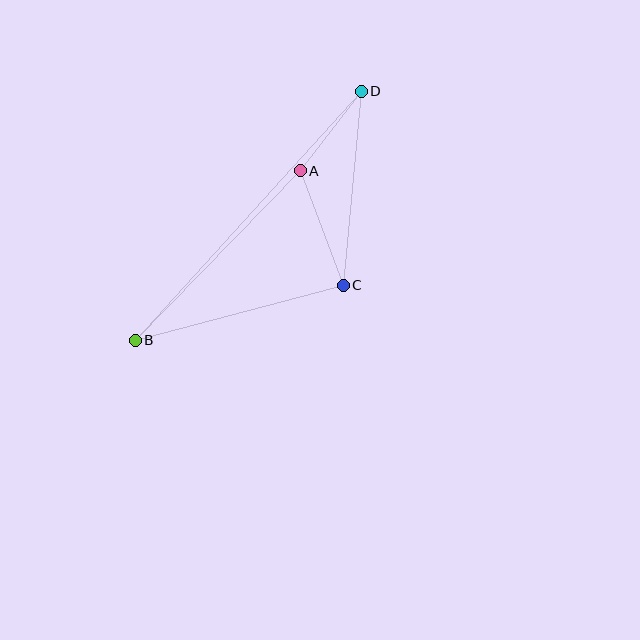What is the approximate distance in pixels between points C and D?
The distance between C and D is approximately 195 pixels.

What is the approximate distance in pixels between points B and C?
The distance between B and C is approximately 215 pixels.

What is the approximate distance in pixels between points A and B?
The distance between A and B is approximately 237 pixels.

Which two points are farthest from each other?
Points B and D are farthest from each other.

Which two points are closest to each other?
Points A and D are closest to each other.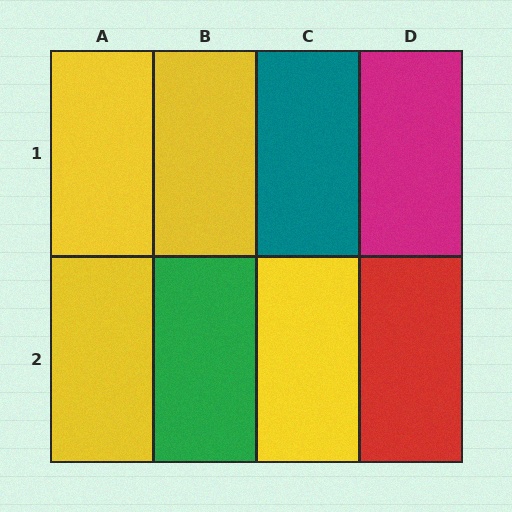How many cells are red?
1 cell is red.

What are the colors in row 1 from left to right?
Yellow, yellow, teal, magenta.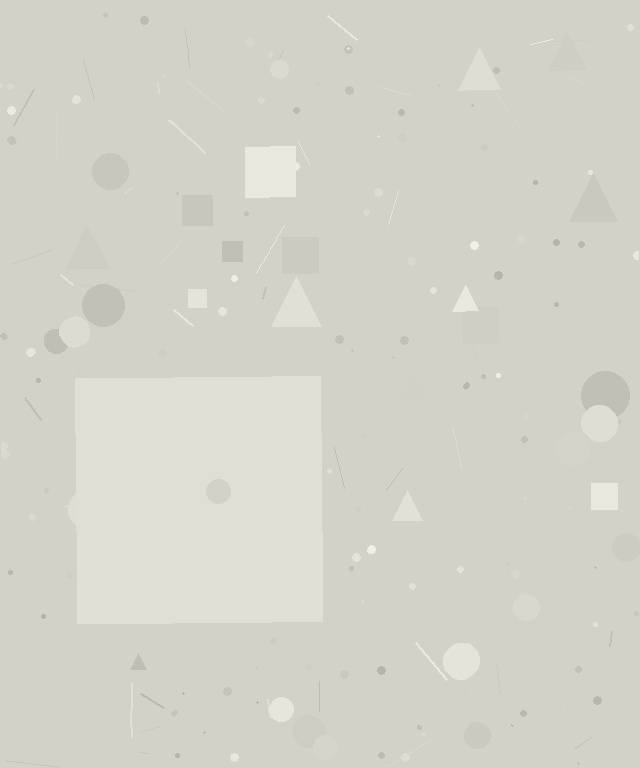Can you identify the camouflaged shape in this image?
The camouflaged shape is a square.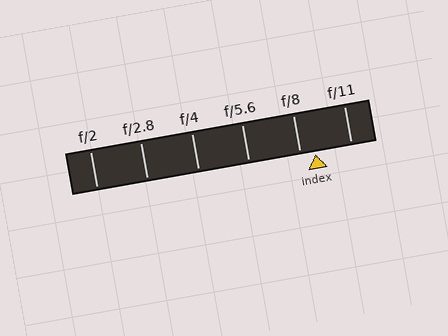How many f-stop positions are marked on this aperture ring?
There are 6 f-stop positions marked.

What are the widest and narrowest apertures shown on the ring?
The widest aperture shown is f/2 and the narrowest is f/11.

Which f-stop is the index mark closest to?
The index mark is closest to f/8.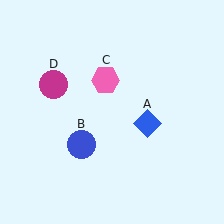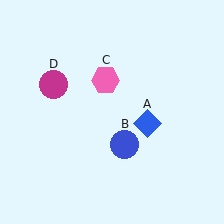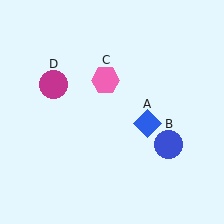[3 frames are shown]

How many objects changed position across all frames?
1 object changed position: blue circle (object B).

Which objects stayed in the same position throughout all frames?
Blue diamond (object A) and pink hexagon (object C) and magenta circle (object D) remained stationary.